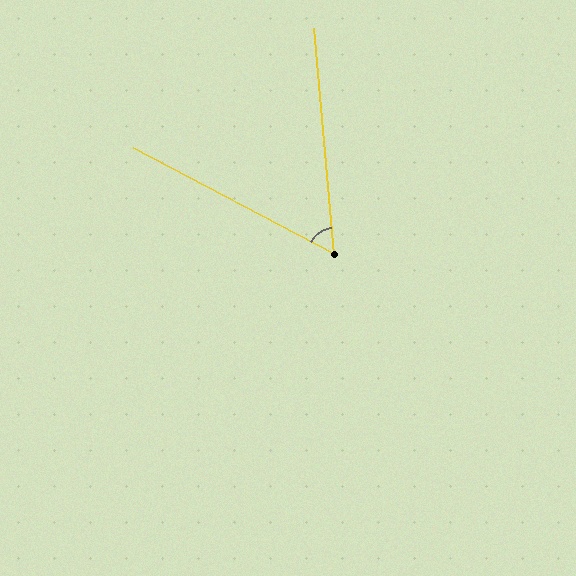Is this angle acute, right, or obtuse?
It is acute.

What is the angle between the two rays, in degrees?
Approximately 57 degrees.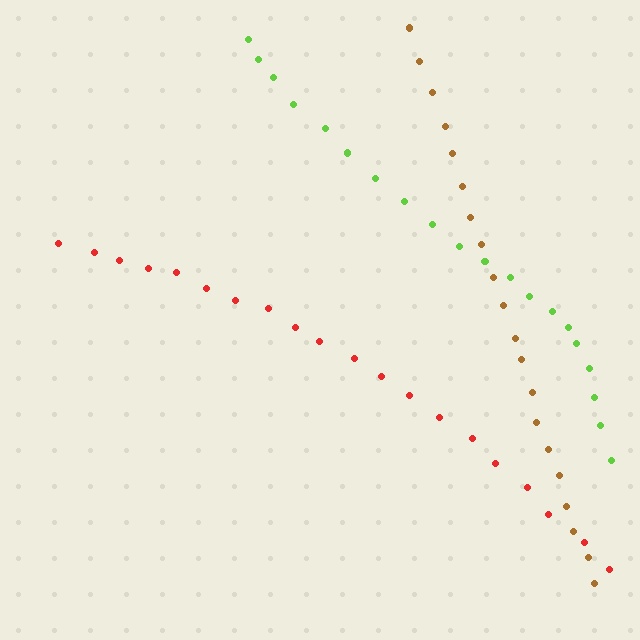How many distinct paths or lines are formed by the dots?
There are 3 distinct paths.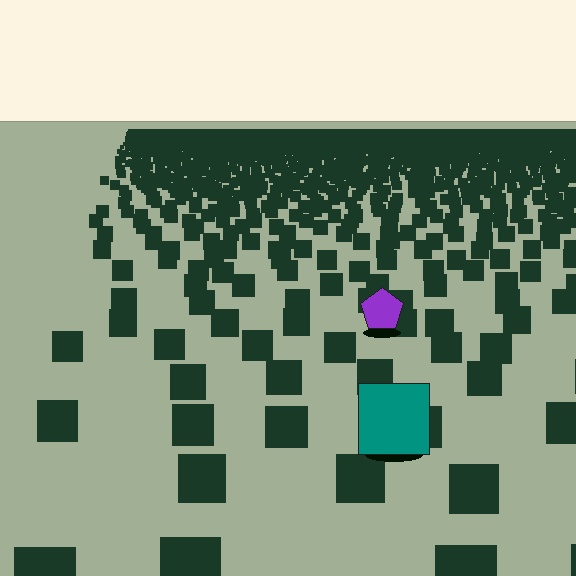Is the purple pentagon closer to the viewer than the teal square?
No. The teal square is closer — you can tell from the texture gradient: the ground texture is coarser near it.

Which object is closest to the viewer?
The teal square is closest. The texture marks near it are larger and more spread out.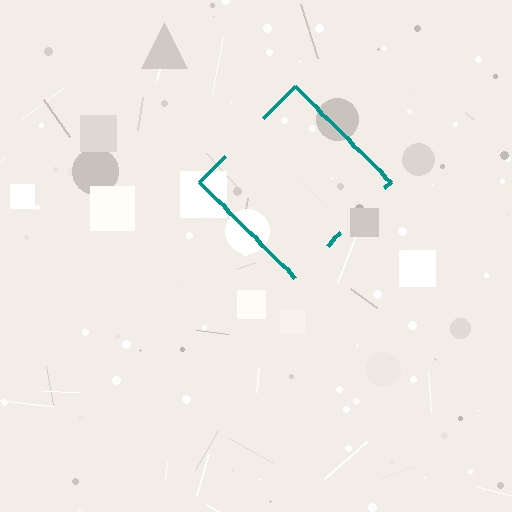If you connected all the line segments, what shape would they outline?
They would outline a diamond.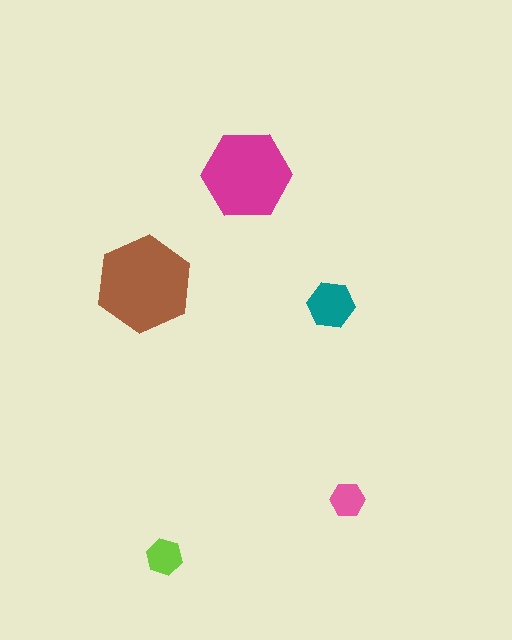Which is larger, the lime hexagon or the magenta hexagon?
The magenta one.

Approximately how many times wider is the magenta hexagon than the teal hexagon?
About 2 times wider.